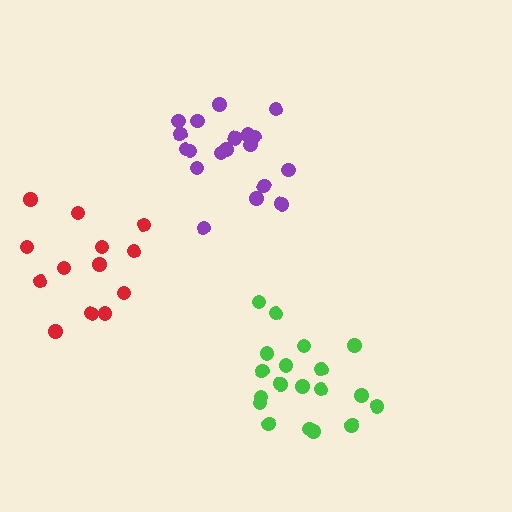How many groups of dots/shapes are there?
There are 3 groups.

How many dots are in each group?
Group 1: 13 dots, Group 2: 19 dots, Group 3: 19 dots (51 total).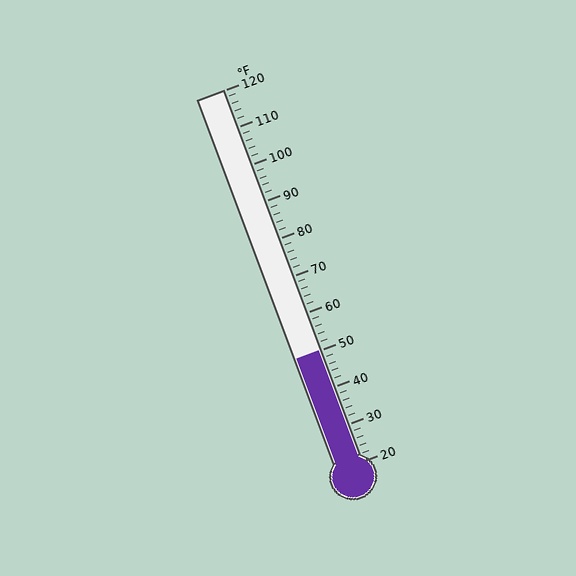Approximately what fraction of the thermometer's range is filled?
The thermometer is filled to approximately 30% of its range.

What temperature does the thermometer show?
The thermometer shows approximately 50°F.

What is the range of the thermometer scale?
The thermometer scale ranges from 20°F to 120°F.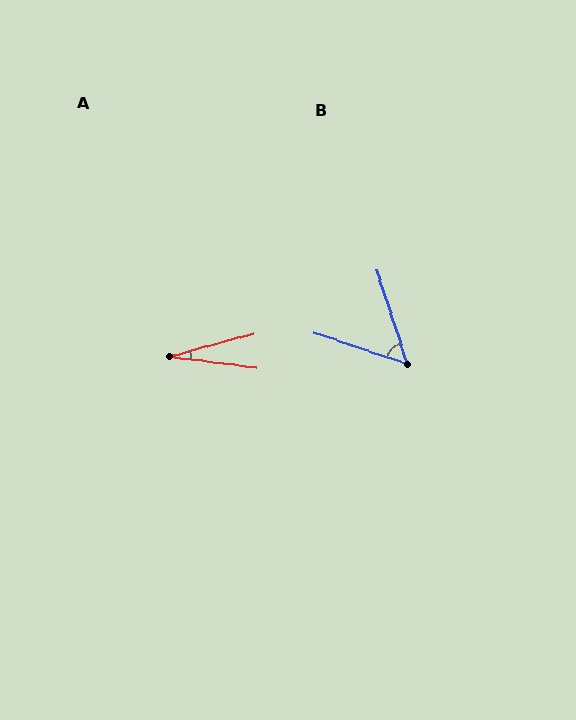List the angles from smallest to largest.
A (23°), B (54°).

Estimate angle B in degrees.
Approximately 54 degrees.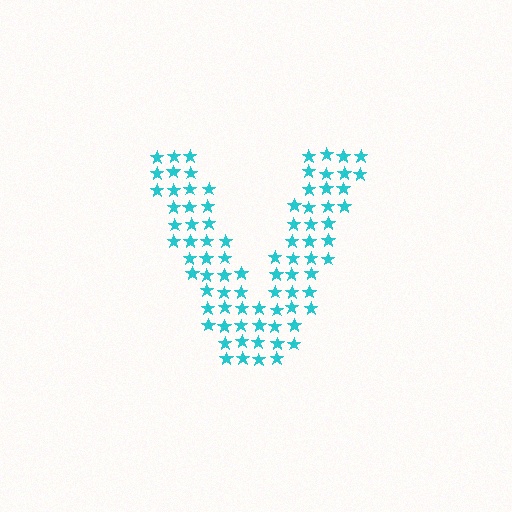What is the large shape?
The large shape is the letter V.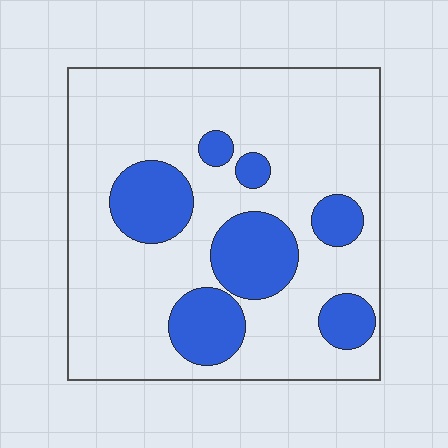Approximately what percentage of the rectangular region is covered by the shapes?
Approximately 25%.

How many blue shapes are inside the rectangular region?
7.